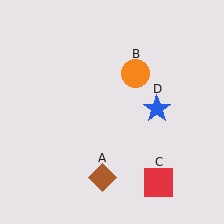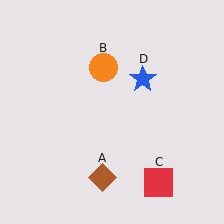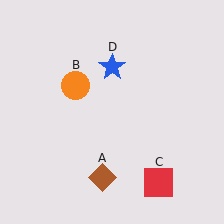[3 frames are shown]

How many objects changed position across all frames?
2 objects changed position: orange circle (object B), blue star (object D).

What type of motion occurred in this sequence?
The orange circle (object B), blue star (object D) rotated counterclockwise around the center of the scene.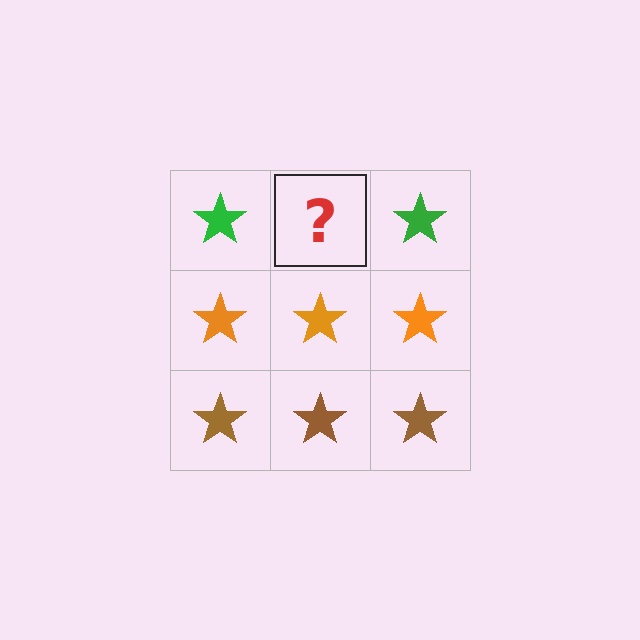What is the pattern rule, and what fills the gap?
The rule is that each row has a consistent color. The gap should be filled with a green star.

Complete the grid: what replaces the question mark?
The question mark should be replaced with a green star.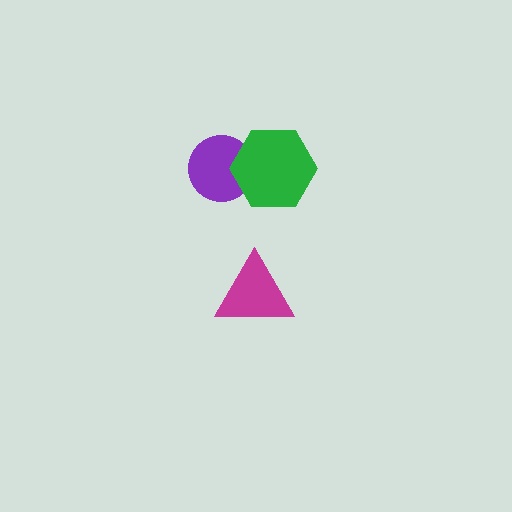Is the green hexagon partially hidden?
No, no other shape covers it.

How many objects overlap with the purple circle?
1 object overlaps with the purple circle.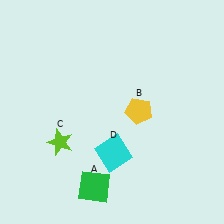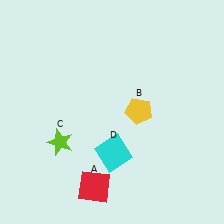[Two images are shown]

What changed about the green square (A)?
In Image 1, A is green. In Image 2, it changed to red.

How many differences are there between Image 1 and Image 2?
There is 1 difference between the two images.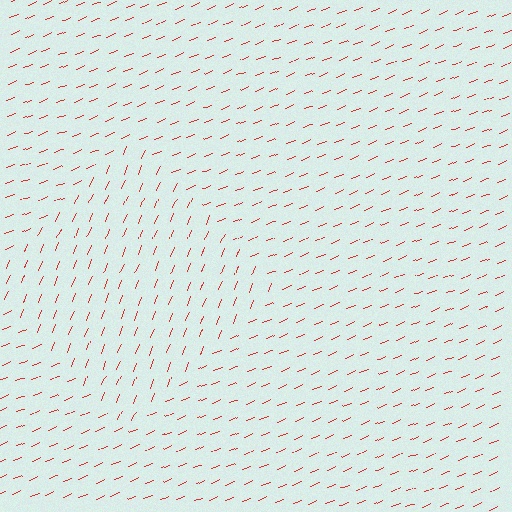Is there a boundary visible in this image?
Yes, there is a texture boundary formed by a change in line orientation.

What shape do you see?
I see a diamond.